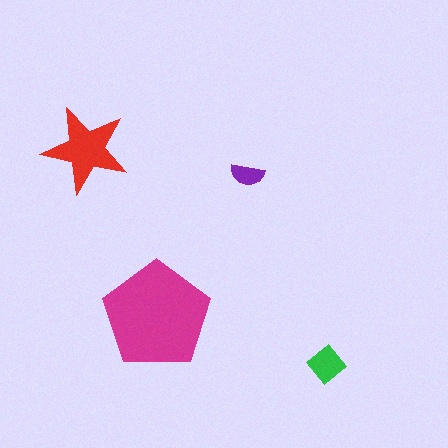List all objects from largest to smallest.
The magenta pentagon, the red star, the green diamond, the purple semicircle.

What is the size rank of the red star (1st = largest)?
2nd.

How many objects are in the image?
There are 4 objects in the image.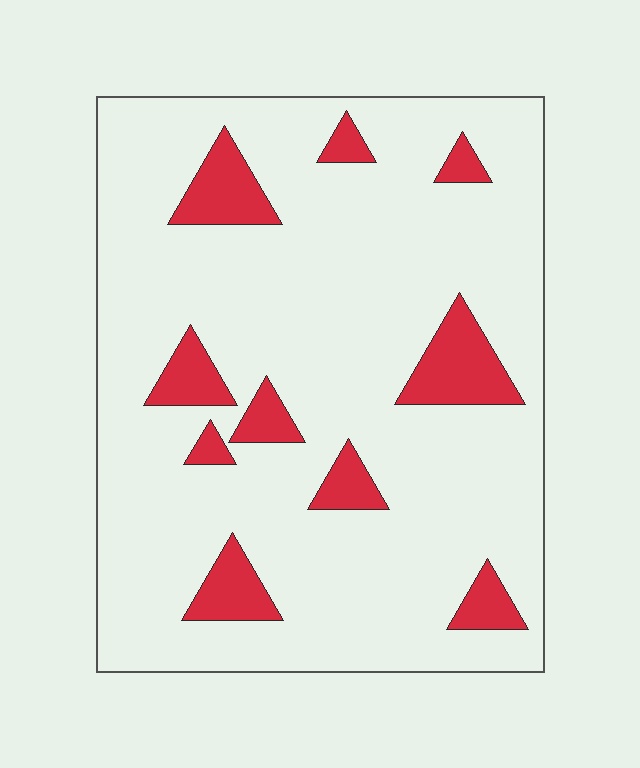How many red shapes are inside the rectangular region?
10.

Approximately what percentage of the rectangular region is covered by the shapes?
Approximately 15%.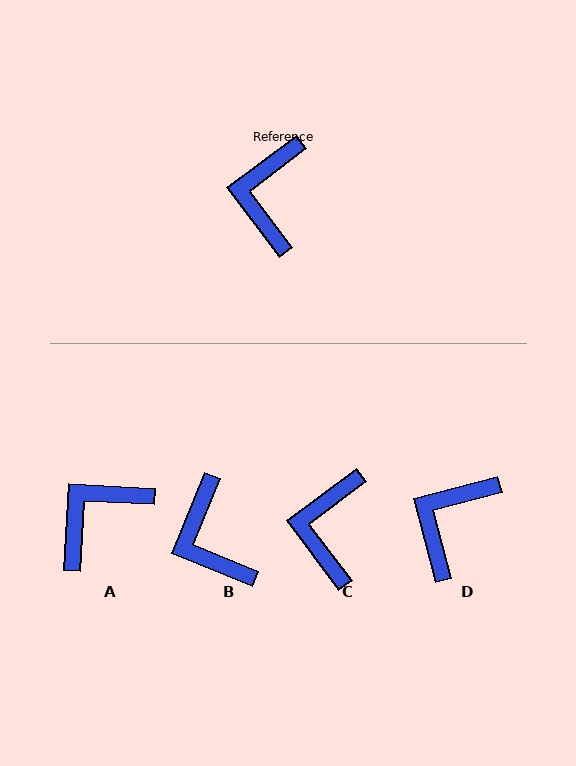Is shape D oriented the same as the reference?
No, it is off by about 23 degrees.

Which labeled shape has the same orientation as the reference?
C.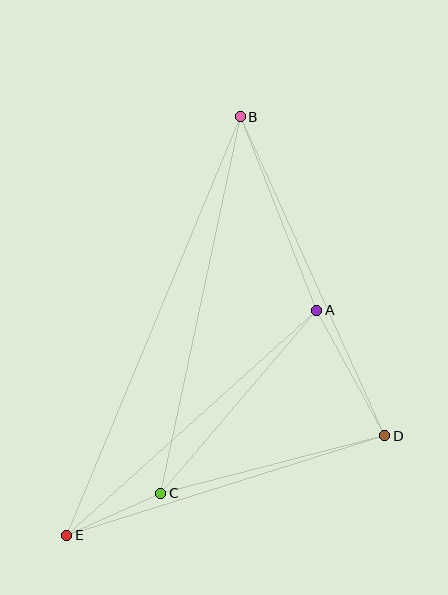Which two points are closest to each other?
Points C and E are closest to each other.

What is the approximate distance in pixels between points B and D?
The distance between B and D is approximately 350 pixels.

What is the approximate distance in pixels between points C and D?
The distance between C and D is approximately 231 pixels.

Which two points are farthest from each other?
Points B and E are farthest from each other.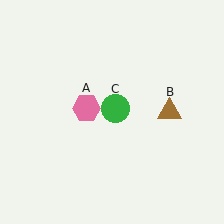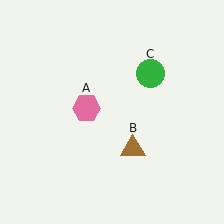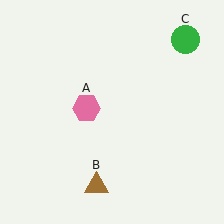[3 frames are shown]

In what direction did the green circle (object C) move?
The green circle (object C) moved up and to the right.